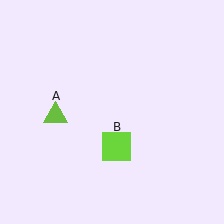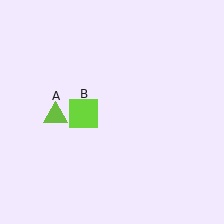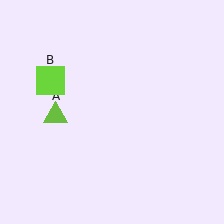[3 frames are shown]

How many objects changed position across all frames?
1 object changed position: lime square (object B).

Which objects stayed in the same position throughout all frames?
Lime triangle (object A) remained stationary.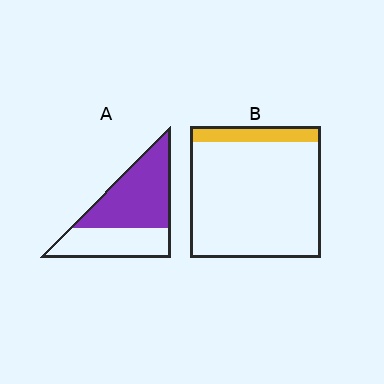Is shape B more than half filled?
No.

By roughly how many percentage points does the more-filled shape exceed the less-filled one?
By roughly 50 percentage points (A over B).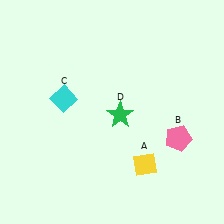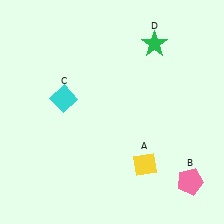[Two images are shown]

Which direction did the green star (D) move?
The green star (D) moved up.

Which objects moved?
The objects that moved are: the pink pentagon (B), the green star (D).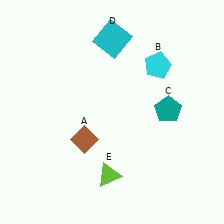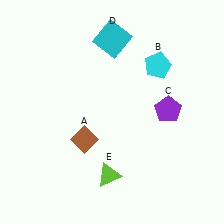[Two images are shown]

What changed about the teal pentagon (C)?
In Image 1, C is teal. In Image 2, it changed to purple.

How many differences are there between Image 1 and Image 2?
There is 1 difference between the two images.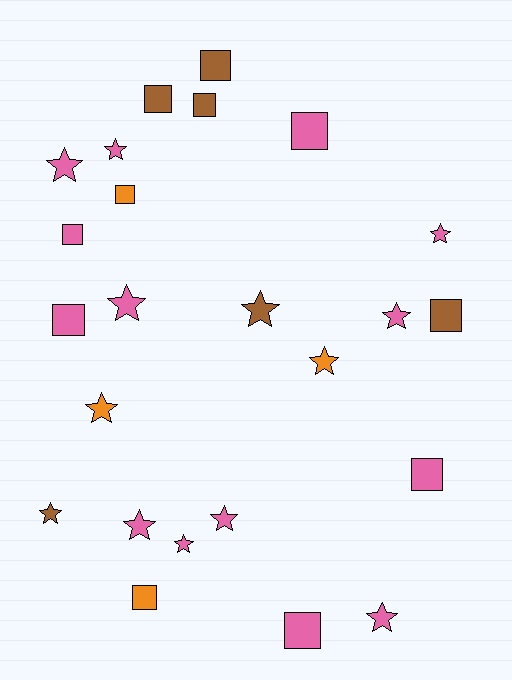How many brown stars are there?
There are 2 brown stars.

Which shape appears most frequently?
Star, with 13 objects.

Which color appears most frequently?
Pink, with 14 objects.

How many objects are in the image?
There are 24 objects.